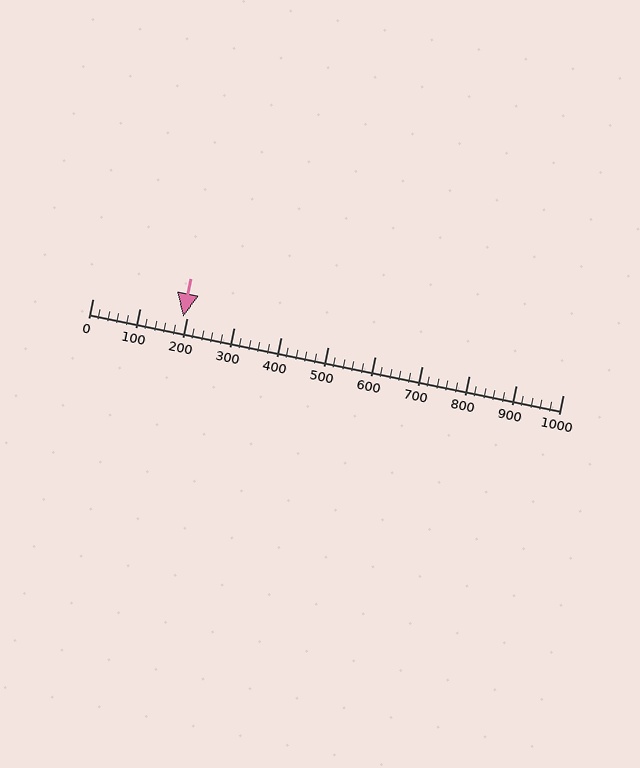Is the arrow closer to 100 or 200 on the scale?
The arrow is closer to 200.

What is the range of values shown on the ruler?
The ruler shows values from 0 to 1000.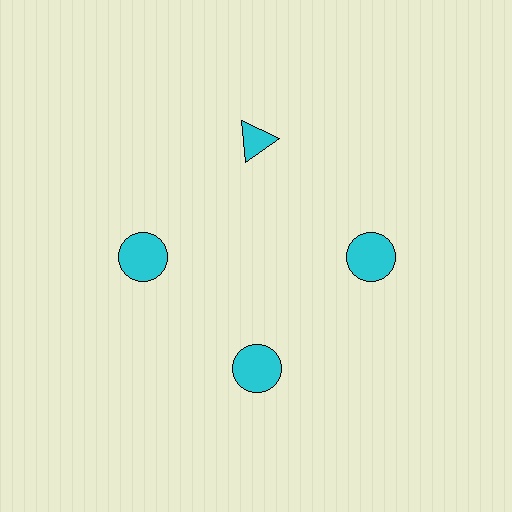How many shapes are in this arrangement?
There are 4 shapes arranged in a ring pattern.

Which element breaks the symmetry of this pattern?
The cyan triangle at roughly the 12 o'clock position breaks the symmetry. All other shapes are cyan circles.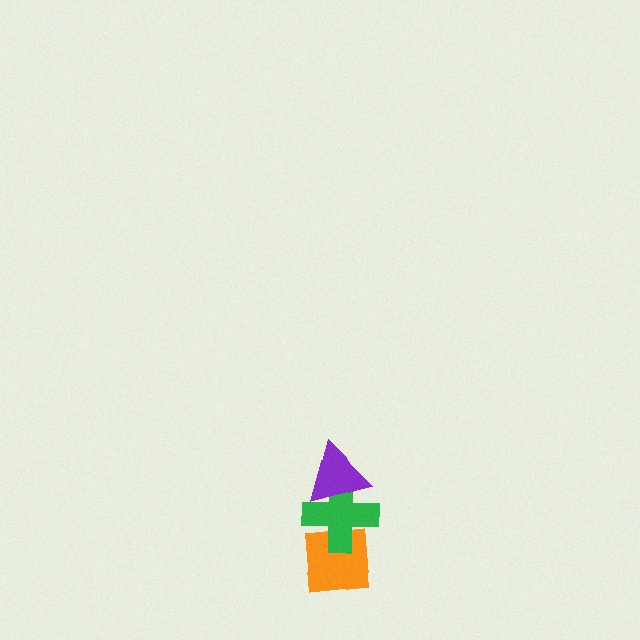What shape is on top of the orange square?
The green cross is on top of the orange square.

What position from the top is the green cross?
The green cross is 2nd from the top.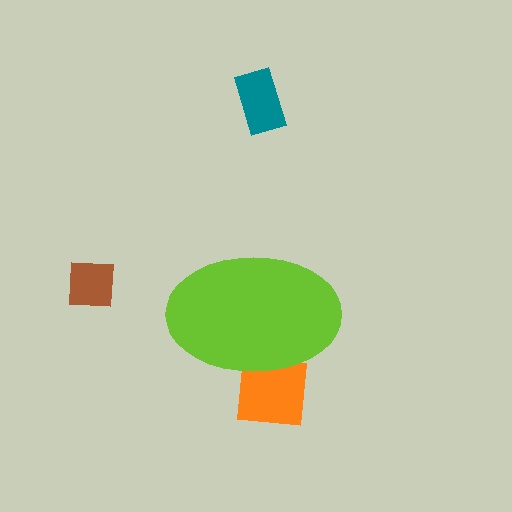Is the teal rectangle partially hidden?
No, the teal rectangle is fully visible.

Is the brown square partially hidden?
No, the brown square is fully visible.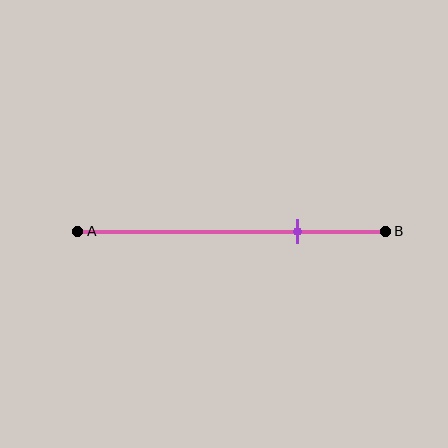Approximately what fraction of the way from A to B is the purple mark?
The purple mark is approximately 70% of the way from A to B.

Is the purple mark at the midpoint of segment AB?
No, the mark is at about 70% from A, not at the 50% midpoint.